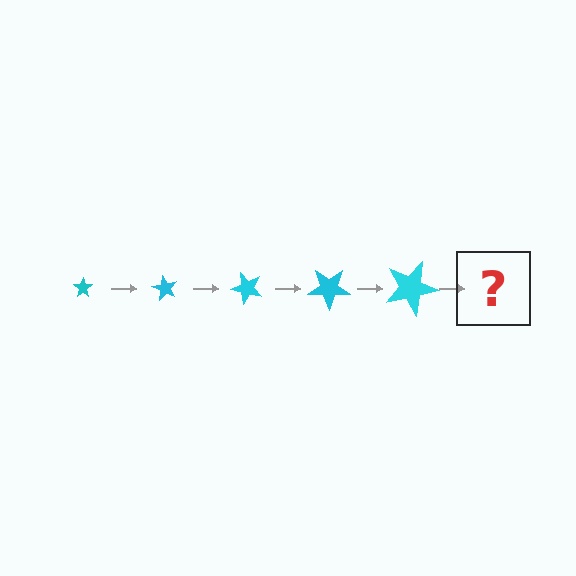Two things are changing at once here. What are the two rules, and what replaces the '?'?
The two rules are that the star grows larger each step and it rotates 60 degrees each step. The '?' should be a star, larger than the previous one and rotated 300 degrees from the start.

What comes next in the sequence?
The next element should be a star, larger than the previous one and rotated 300 degrees from the start.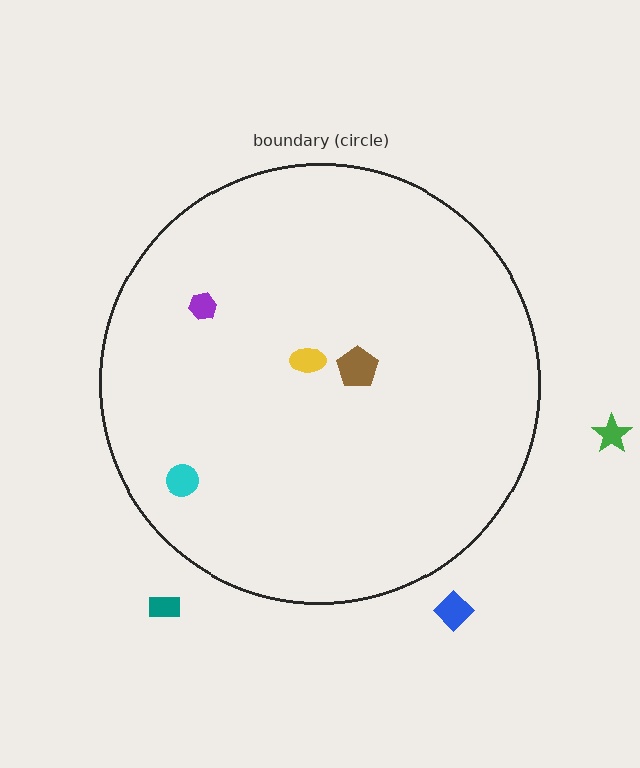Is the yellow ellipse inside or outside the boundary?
Inside.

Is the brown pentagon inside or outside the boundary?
Inside.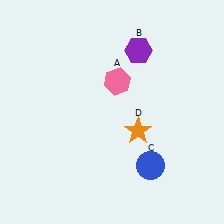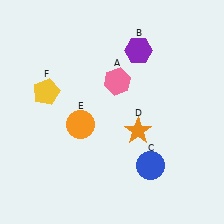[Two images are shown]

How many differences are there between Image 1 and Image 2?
There are 2 differences between the two images.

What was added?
An orange circle (E), a yellow pentagon (F) were added in Image 2.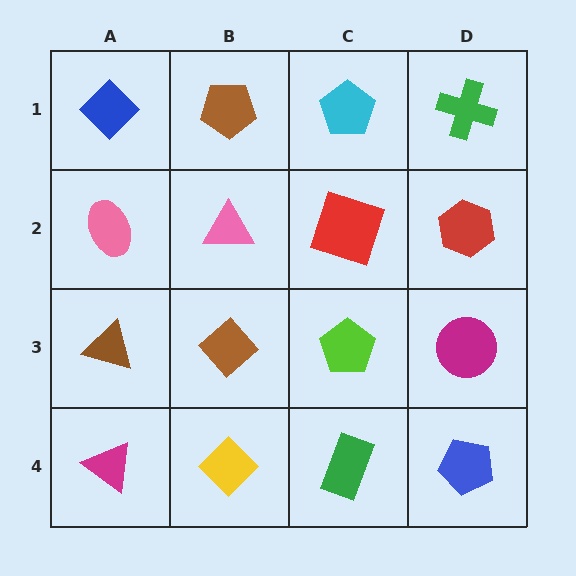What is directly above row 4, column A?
A brown triangle.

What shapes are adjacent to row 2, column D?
A green cross (row 1, column D), a magenta circle (row 3, column D), a red square (row 2, column C).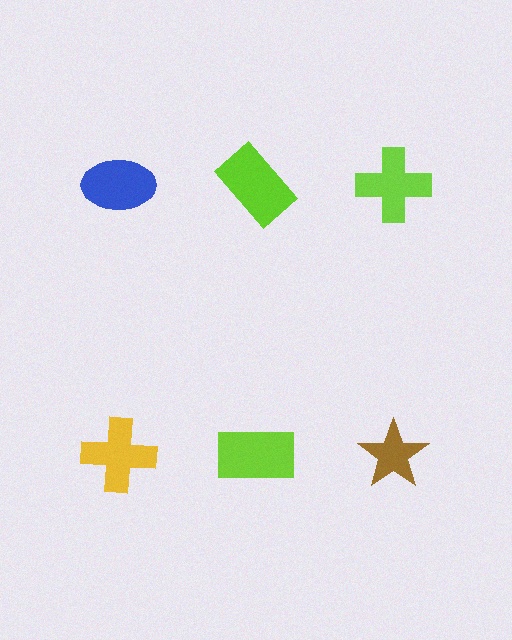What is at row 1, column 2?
A lime rectangle.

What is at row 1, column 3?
A lime cross.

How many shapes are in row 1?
3 shapes.